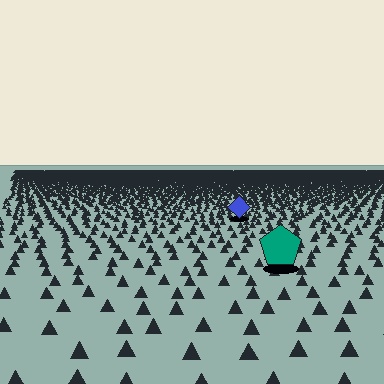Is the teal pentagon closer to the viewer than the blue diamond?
Yes. The teal pentagon is closer — you can tell from the texture gradient: the ground texture is coarser near it.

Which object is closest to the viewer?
The teal pentagon is closest. The texture marks near it are larger and more spread out.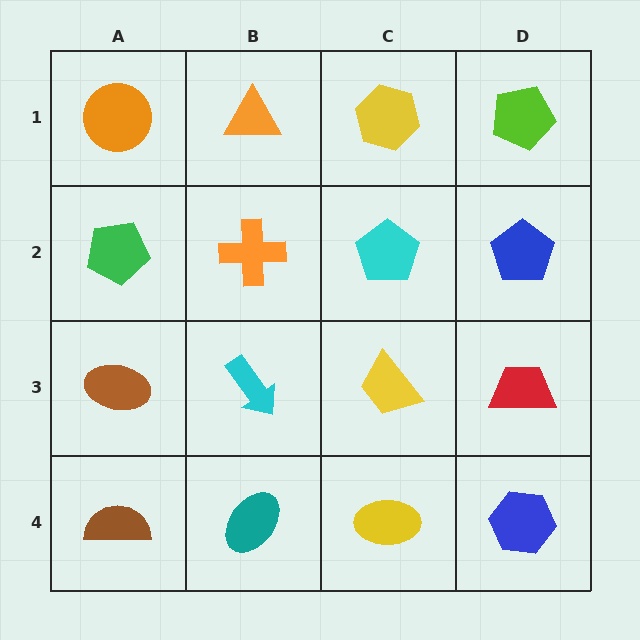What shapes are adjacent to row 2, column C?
A yellow hexagon (row 1, column C), a yellow trapezoid (row 3, column C), an orange cross (row 2, column B), a blue pentagon (row 2, column D).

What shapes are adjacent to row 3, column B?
An orange cross (row 2, column B), a teal ellipse (row 4, column B), a brown ellipse (row 3, column A), a yellow trapezoid (row 3, column C).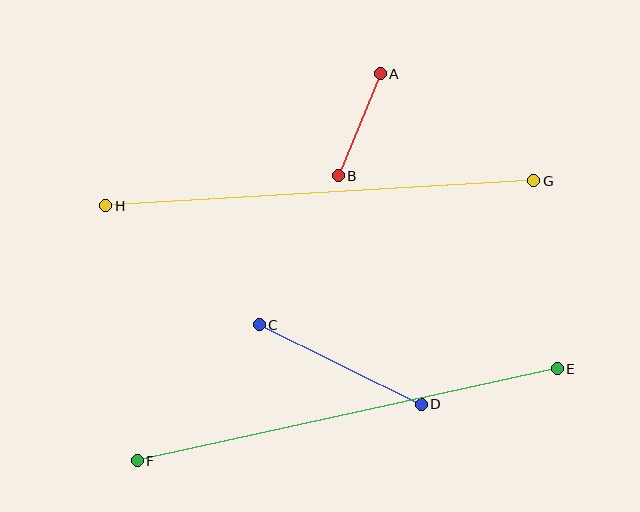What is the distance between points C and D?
The distance is approximately 180 pixels.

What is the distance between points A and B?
The distance is approximately 111 pixels.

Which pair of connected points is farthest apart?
Points E and F are farthest apart.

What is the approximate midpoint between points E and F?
The midpoint is at approximately (347, 415) pixels.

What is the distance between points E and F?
The distance is approximately 430 pixels.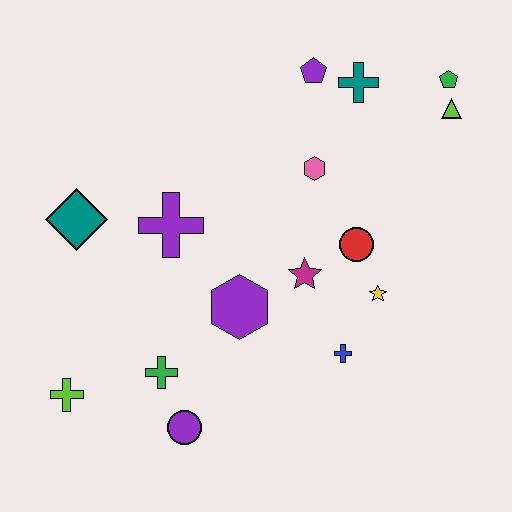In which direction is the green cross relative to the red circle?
The green cross is to the left of the red circle.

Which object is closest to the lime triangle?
The green pentagon is closest to the lime triangle.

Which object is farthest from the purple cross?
The green pentagon is farthest from the purple cross.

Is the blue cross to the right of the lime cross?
Yes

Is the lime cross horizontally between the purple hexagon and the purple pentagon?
No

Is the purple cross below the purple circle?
No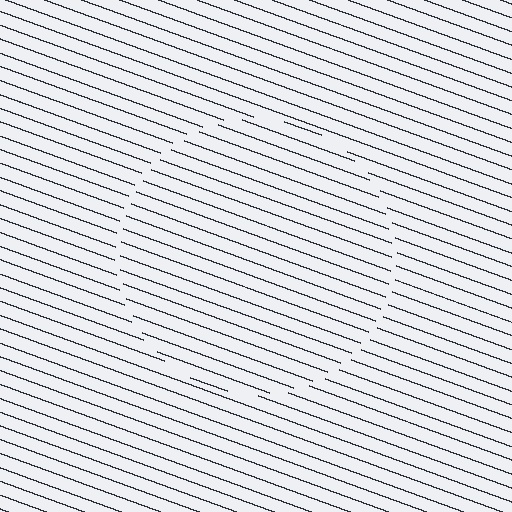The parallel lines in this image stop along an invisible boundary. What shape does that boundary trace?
An illusory circle. The interior of the shape contains the same grating, shifted by half a period — the contour is defined by the phase discontinuity where line-ends from the inner and outer gratings abut.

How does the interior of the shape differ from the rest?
The interior of the shape contains the same grating, shifted by half a period — the contour is defined by the phase discontinuity where line-ends from the inner and outer gratings abut.